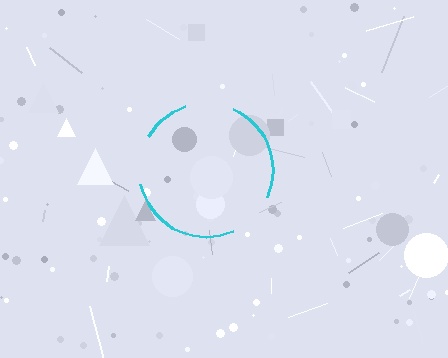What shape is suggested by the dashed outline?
The dashed outline suggests a circle.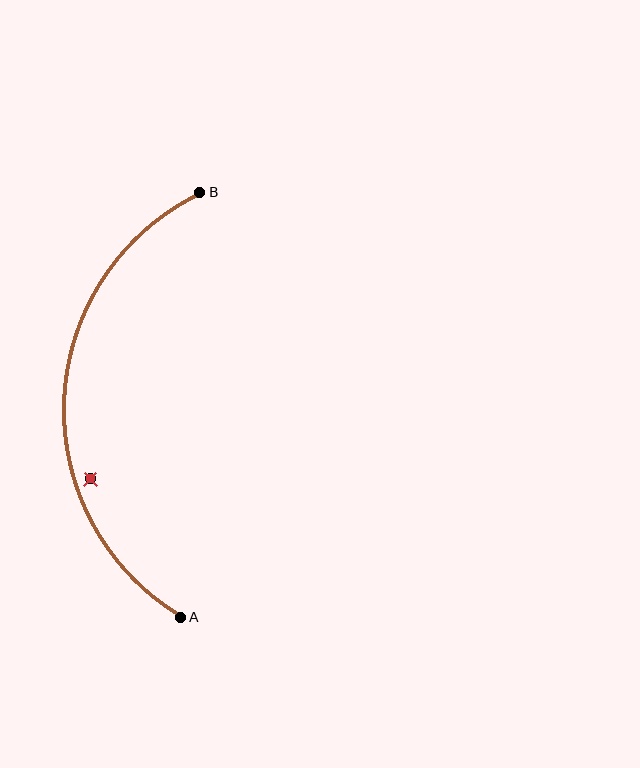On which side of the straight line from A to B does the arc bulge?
The arc bulges to the left of the straight line connecting A and B.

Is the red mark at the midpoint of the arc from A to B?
No — the red mark does not lie on the arc at all. It sits slightly inside the curve.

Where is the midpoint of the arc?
The arc midpoint is the point on the curve farthest from the straight line joining A and B. It sits to the left of that line.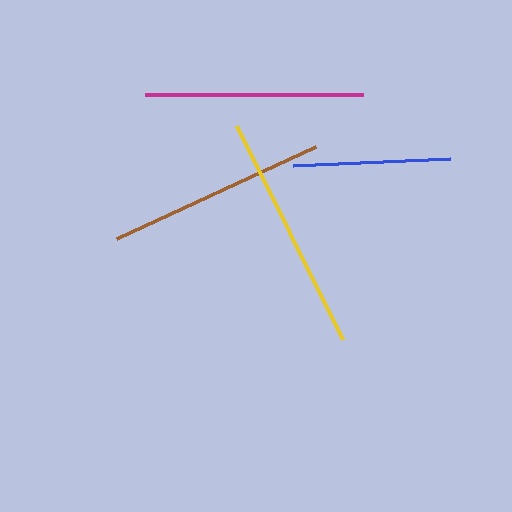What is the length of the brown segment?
The brown segment is approximately 220 pixels long.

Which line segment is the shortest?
The blue line is the shortest at approximately 157 pixels.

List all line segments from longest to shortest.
From longest to shortest: yellow, brown, magenta, blue.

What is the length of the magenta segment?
The magenta segment is approximately 218 pixels long.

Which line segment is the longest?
The yellow line is the longest at approximately 239 pixels.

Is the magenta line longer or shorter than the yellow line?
The yellow line is longer than the magenta line.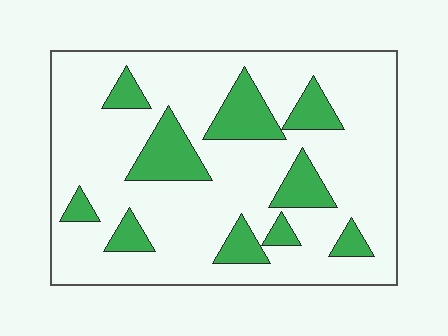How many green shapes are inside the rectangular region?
10.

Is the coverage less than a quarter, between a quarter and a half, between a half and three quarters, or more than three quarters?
Less than a quarter.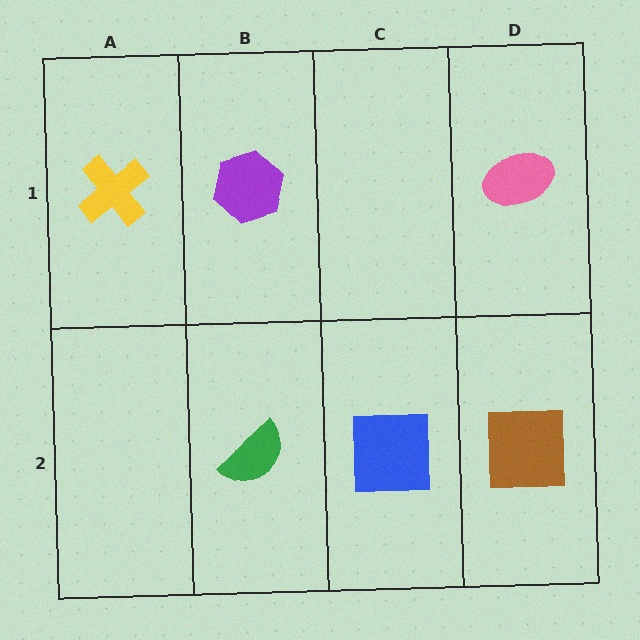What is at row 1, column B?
A purple hexagon.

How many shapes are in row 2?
3 shapes.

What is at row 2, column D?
A brown square.